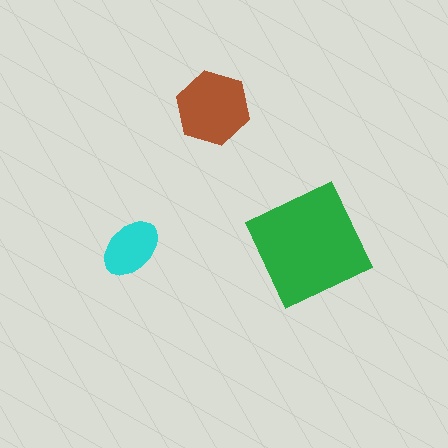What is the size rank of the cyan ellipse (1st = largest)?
3rd.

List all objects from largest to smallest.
The green square, the brown hexagon, the cyan ellipse.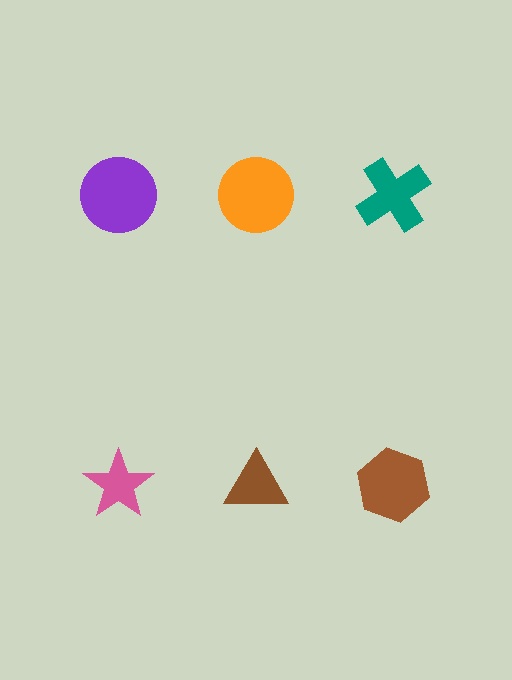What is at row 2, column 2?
A brown triangle.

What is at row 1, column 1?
A purple circle.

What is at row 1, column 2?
An orange circle.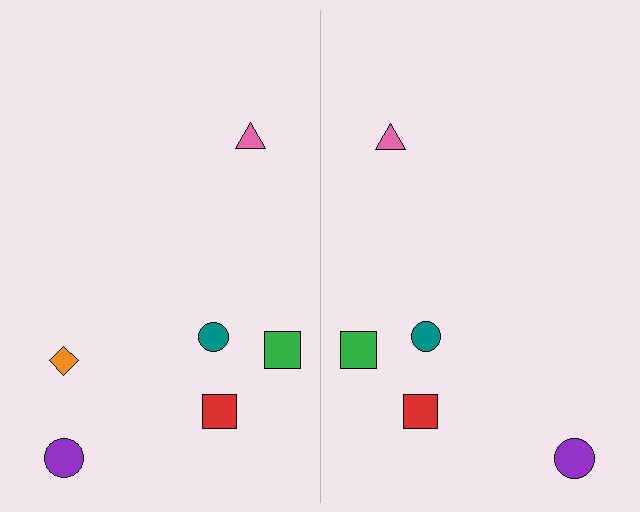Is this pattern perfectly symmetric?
No, the pattern is not perfectly symmetric. A orange diamond is missing from the right side.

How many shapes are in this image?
There are 11 shapes in this image.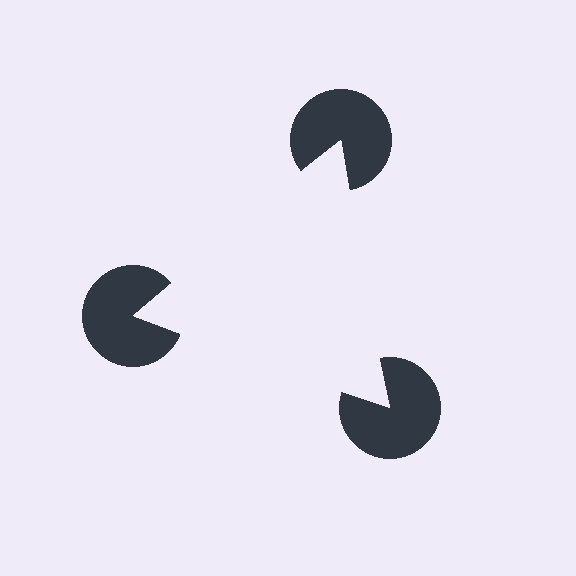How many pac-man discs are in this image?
There are 3 — one at each vertex of the illusory triangle.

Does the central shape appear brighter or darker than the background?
It typically appears slightly brighter than the background, even though no actual brightness change is drawn.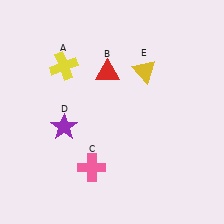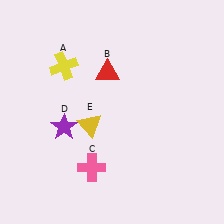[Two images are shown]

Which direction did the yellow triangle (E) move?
The yellow triangle (E) moved left.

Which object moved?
The yellow triangle (E) moved left.